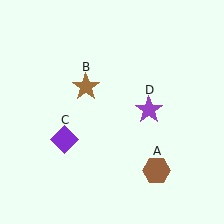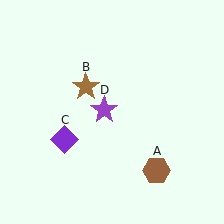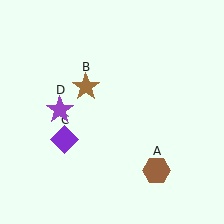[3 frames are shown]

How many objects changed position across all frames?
1 object changed position: purple star (object D).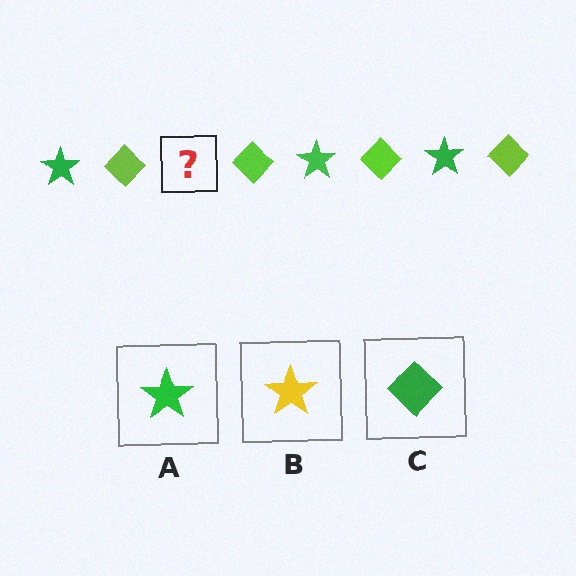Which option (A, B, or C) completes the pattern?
A.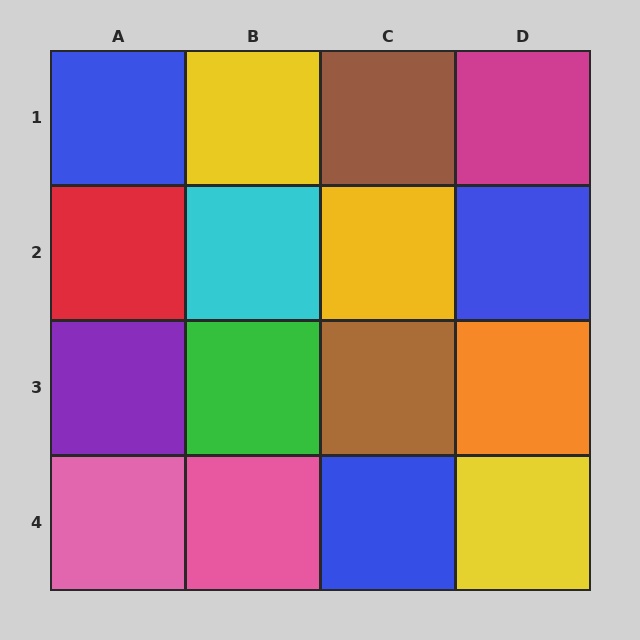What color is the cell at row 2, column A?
Red.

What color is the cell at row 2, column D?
Blue.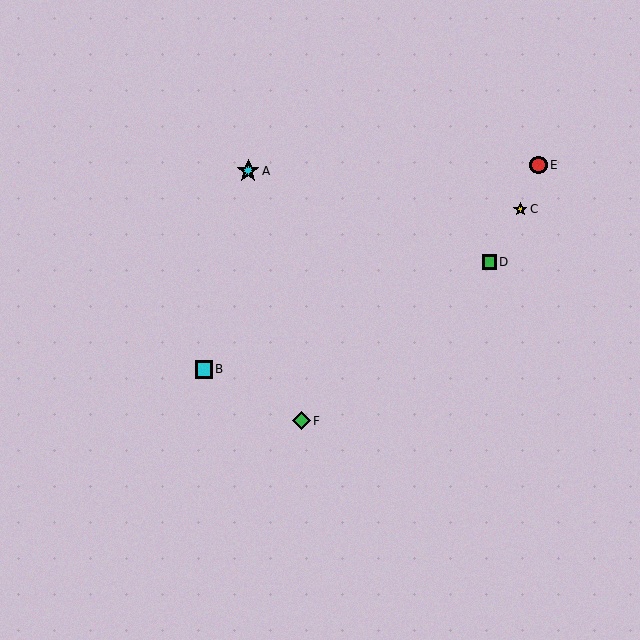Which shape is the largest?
The cyan star (labeled A) is the largest.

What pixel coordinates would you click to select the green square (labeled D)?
Click at (489, 262) to select the green square D.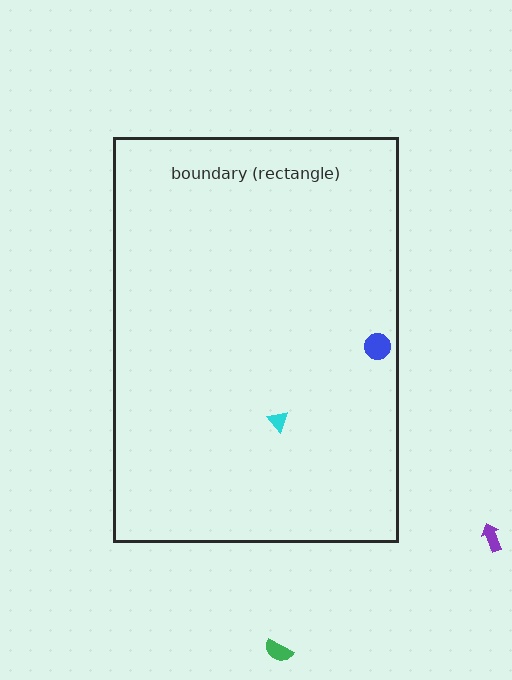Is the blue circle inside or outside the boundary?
Inside.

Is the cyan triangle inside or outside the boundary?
Inside.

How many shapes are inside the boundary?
2 inside, 2 outside.